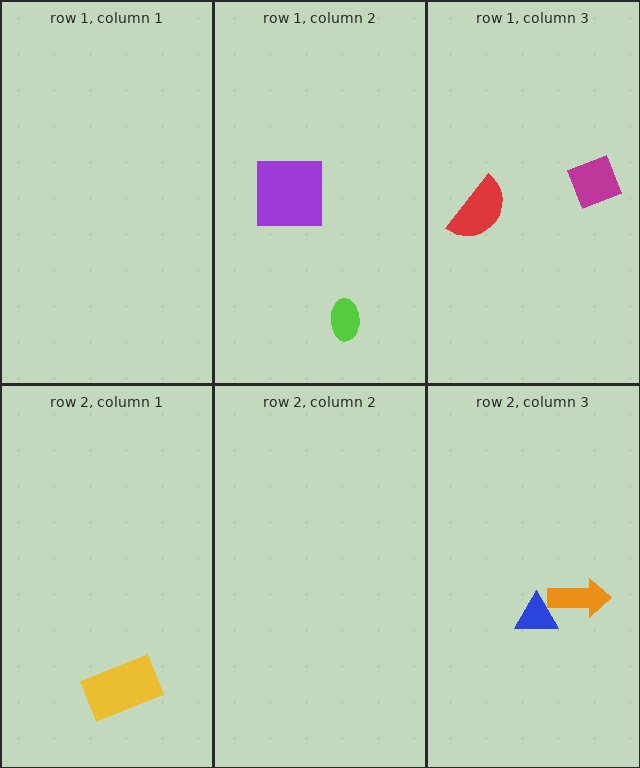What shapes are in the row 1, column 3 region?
The magenta diamond, the red semicircle.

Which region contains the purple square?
The row 1, column 2 region.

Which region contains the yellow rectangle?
The row 2, column 1 region.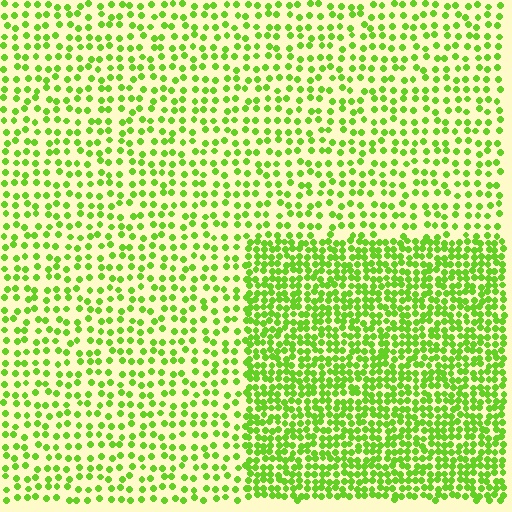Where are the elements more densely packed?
The elements are more densely packed inside the rectangle boundary.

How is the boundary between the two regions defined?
The boundary is defined by a change in element density (approximately 2.1x ratio). All elements are the same color, size, and shape.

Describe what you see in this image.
The image contains small lime elements arranged at two different densities. A rectangle-shaped region is visible where the elements are more densely packed than the surrounding area.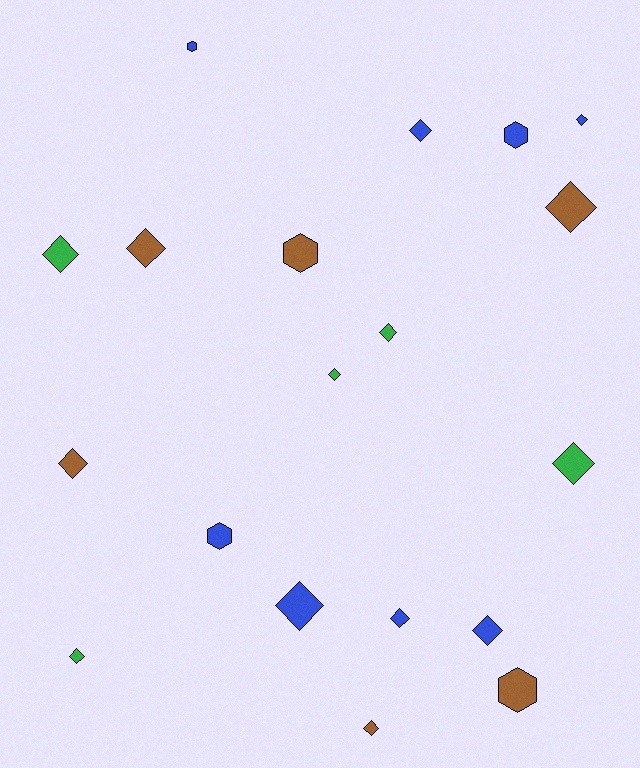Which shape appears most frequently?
Diamond, with 14 objects.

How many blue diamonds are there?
There are 5 blue diamonds.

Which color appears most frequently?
Blue, with 8 objects.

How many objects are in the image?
There are 19 objects.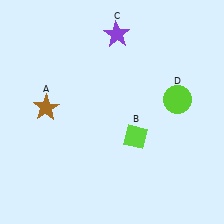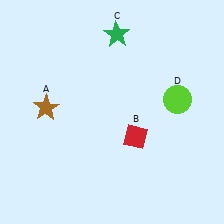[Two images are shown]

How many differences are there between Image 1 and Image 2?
There are 2 differences between the two images.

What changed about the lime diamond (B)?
In Image 1, B is lime. In Image 2, it changed to red.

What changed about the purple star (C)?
In Image 1, C is purple. In Image 2, it changed to green.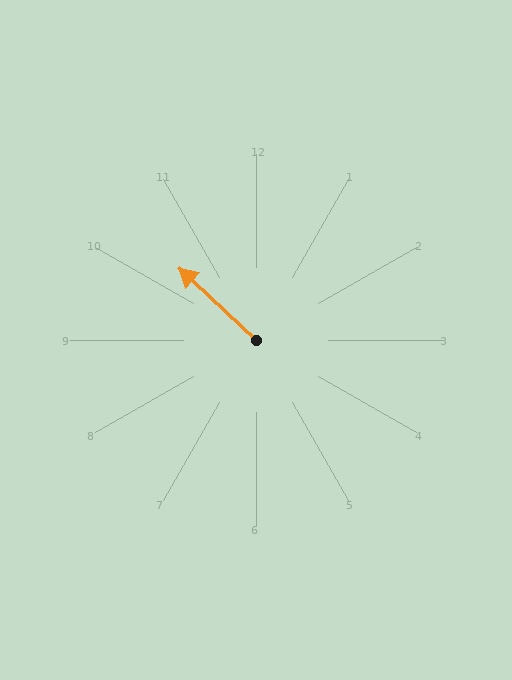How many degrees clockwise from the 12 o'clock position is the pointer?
Approximately 313 degrees.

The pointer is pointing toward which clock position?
Roughly 10 o'clock.